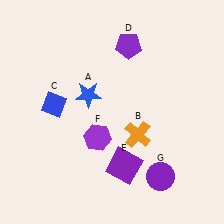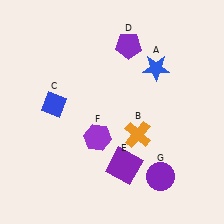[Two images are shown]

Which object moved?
The blue star (A) moved right.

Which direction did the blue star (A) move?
The blue star (A) moved right.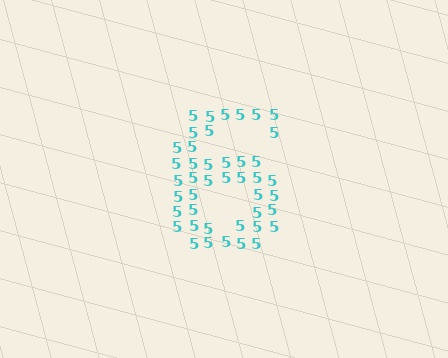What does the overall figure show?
The overall figure shows the digit 6.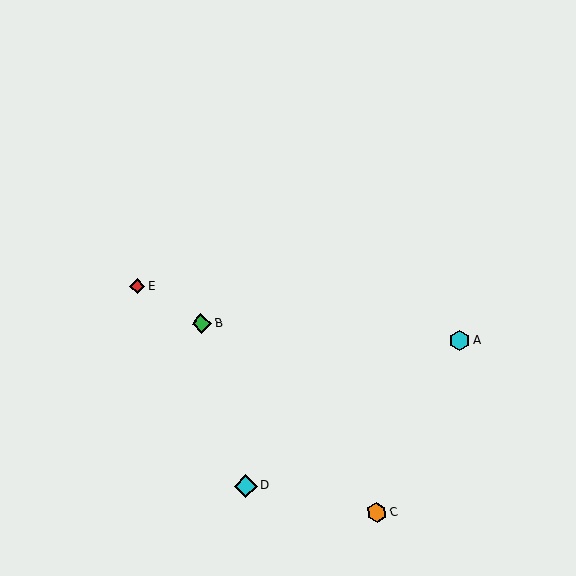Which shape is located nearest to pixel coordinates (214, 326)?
The green diamond (labeled B) at (201, 324) is nearest to that location.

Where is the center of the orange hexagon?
The center of the orange hexagon is at (377, 512).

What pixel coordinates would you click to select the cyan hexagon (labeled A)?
Click at (459, 341) to select the cyan hexagon A.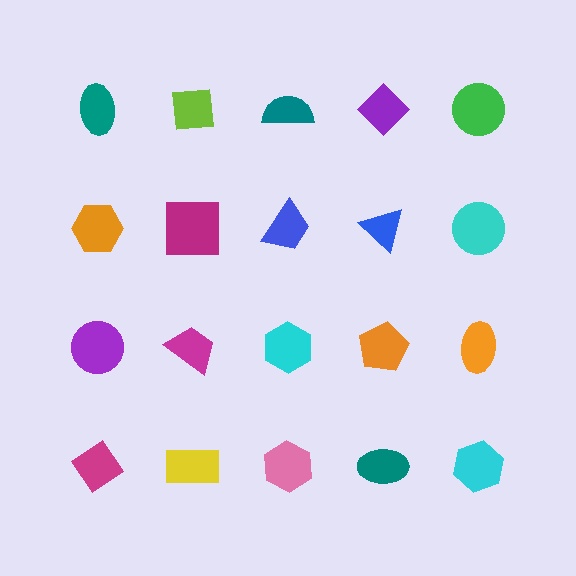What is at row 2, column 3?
A blue trapezoid.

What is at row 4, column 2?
A yellow rectangle.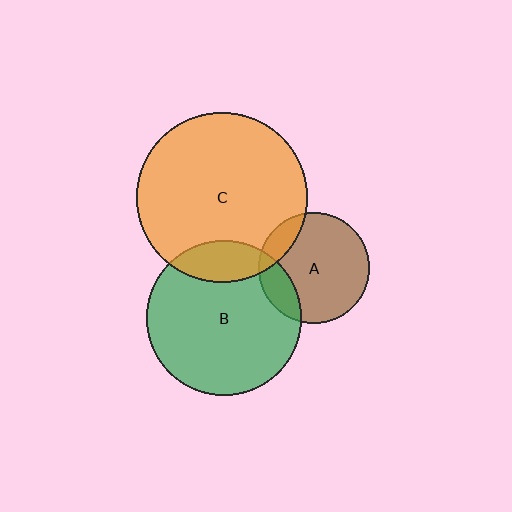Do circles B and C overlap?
Yes.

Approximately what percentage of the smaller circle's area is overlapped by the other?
Approximately 15%.